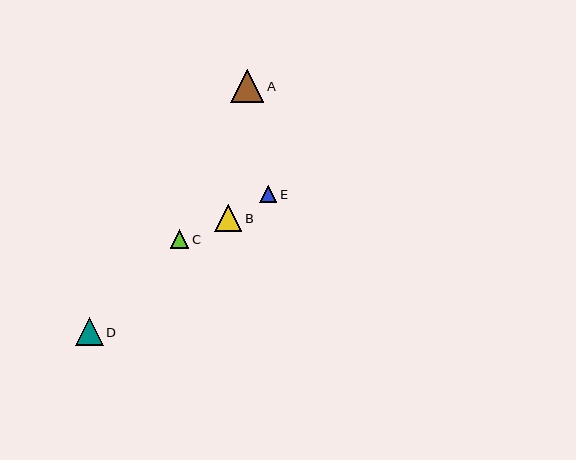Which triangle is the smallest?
Triangle E is the smallest with a size of approximately 17 pixels.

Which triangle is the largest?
Triangle A is the largest with a size of approximately 33 pixels.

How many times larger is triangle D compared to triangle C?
Triangle D is approximately 1.5 times the size of triangle C.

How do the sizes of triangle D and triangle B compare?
Triangle D and triangle B are approximately the same size.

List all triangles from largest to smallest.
From largest to smallest: A, D, B, C, E.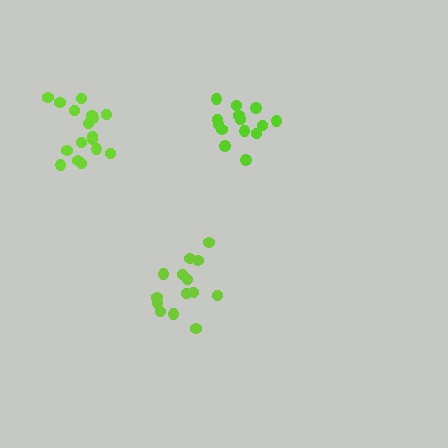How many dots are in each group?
Group 1: 14 dots, Group 2: 17 dots, Group 3: 14 dots (45 total).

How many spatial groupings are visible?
There are 3 spatial groupings.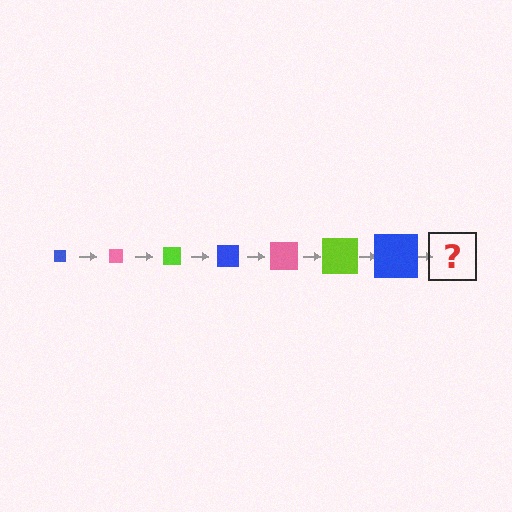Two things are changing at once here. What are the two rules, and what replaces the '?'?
The two rules are that the square grows larger each step and the color cycles through blue, pink, and lime. The '?' should be a pink square, larger than the previous one.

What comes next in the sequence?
The next element should be a pink square, larger than the previous one.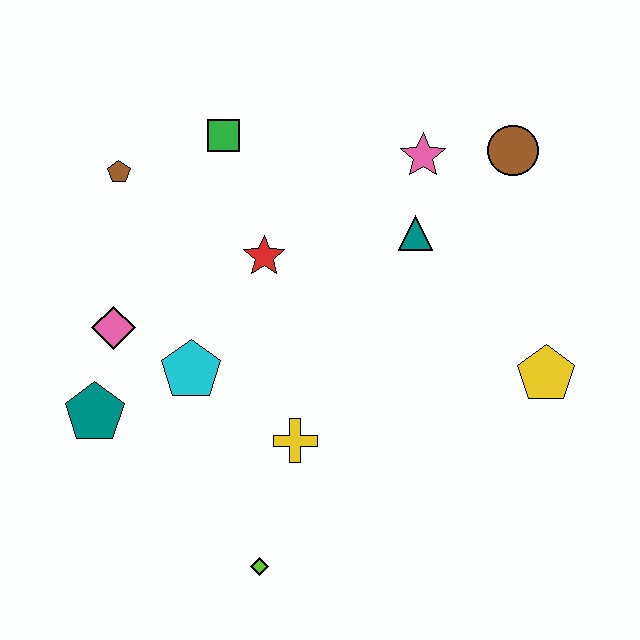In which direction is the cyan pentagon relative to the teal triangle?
The cyan pentagon is to the left of the teal triangle.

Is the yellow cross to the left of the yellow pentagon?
Yes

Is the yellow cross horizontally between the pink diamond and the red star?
No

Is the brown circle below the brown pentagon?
No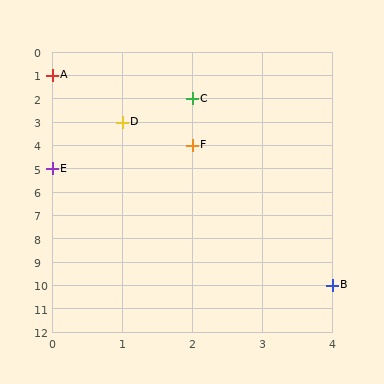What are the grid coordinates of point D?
Point D is at grid coordinates (1, 3).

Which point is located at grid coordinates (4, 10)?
Point B is at (4, 10).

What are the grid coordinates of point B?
Point B is at grid coordinates (4, 10).